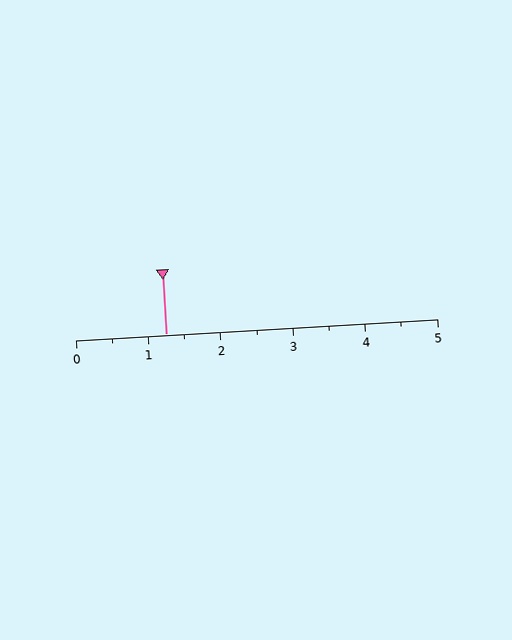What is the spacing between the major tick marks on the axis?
The major ticks are spaced 1 apart.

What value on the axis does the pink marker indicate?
The marker indicates approximately 1.2.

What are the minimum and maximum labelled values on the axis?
The axis runs from 0 to 5.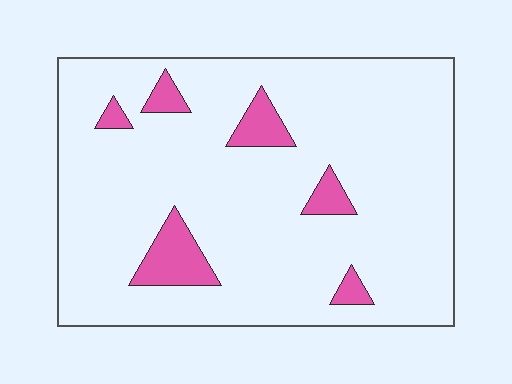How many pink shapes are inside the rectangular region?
6.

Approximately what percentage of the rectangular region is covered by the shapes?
Approximately 10%.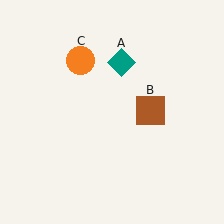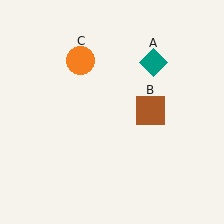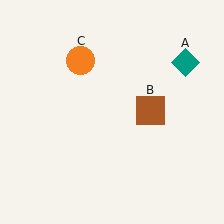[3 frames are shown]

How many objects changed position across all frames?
1 object changed position: teal diamond (object A).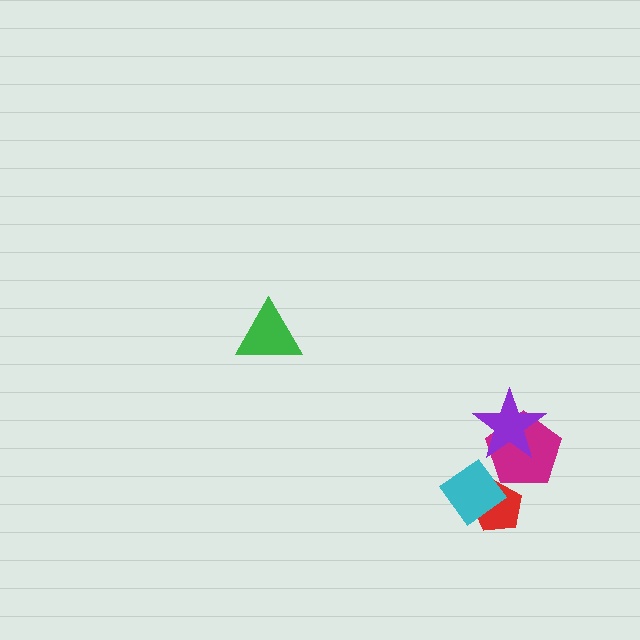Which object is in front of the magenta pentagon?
The purple star is in front of the magenta pentagon.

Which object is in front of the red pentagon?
The cyan diamond is in front of the red pentagon.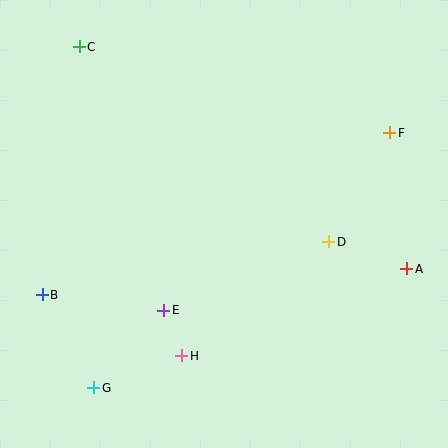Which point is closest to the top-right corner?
Point F is closest to the top-right corner.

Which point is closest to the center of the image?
Point E at (164, 310) is closest to the center.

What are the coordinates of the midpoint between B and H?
The midpoint between B and H is at (112, 325).